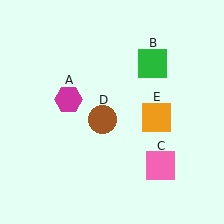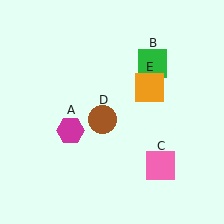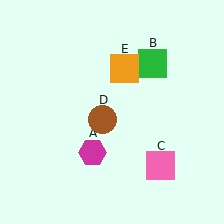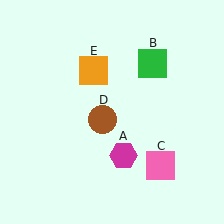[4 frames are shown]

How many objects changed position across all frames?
2 objects changed position: magenta hexagon (object A), orange square (object E).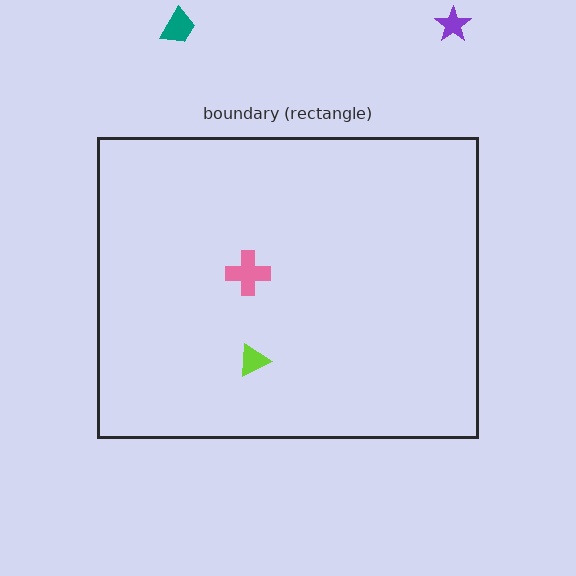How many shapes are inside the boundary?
2 inside, 2 outside.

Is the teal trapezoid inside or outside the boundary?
Outside.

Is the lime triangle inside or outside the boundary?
Inside.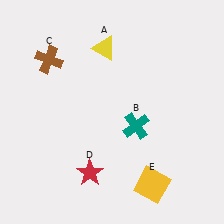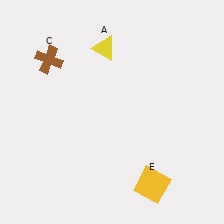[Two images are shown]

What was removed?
The red star (D), the teal cross (B) were removed in Image 2.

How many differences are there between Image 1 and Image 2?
There are 2 differences between the two images.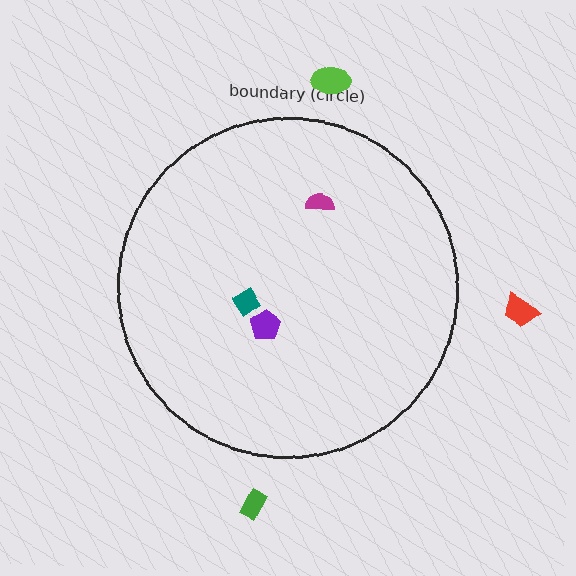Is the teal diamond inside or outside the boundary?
Inside.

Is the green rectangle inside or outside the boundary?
Outside.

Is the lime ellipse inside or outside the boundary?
Outside.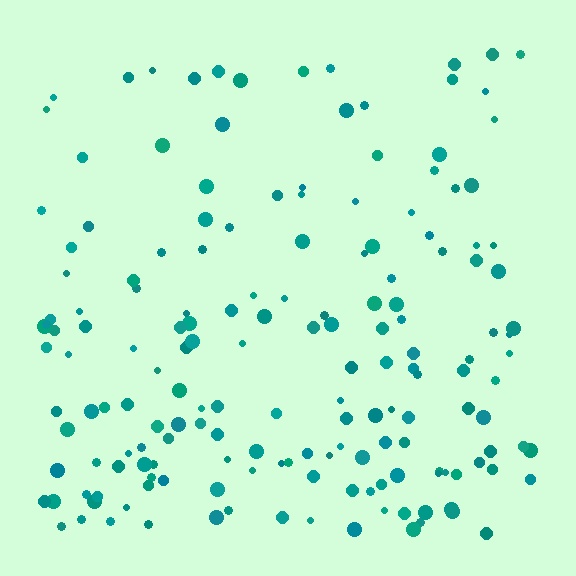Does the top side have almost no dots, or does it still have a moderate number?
Still a moderate number, just noticeably fewer than the bottom.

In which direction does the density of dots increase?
From top to bottom, with the bottom side densest.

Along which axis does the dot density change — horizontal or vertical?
Vertical.